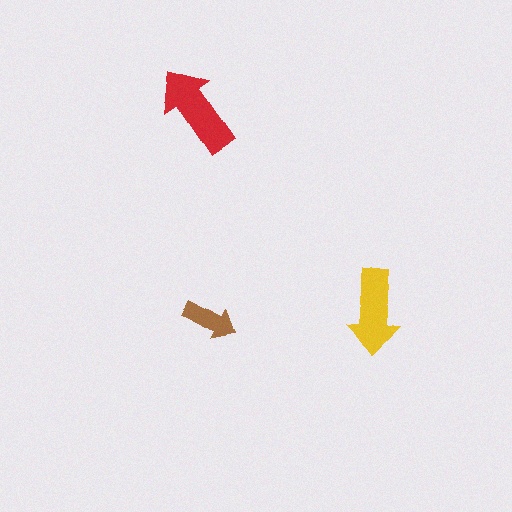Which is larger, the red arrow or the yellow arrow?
The red one.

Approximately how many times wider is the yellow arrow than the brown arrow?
About 1.5 times wider.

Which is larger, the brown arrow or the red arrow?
The red one.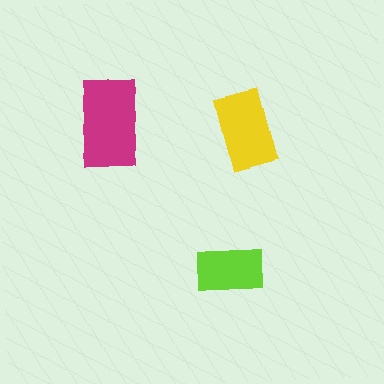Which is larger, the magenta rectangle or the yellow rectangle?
The magenta one.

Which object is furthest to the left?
The magenta rectangle is leftmost.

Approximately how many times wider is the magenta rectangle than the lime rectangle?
About 1.5 times wider.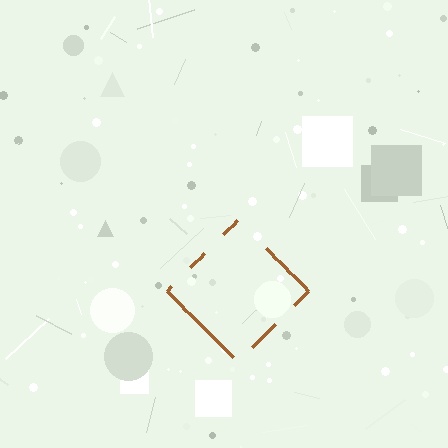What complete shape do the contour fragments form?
The contour fragments form a diamond.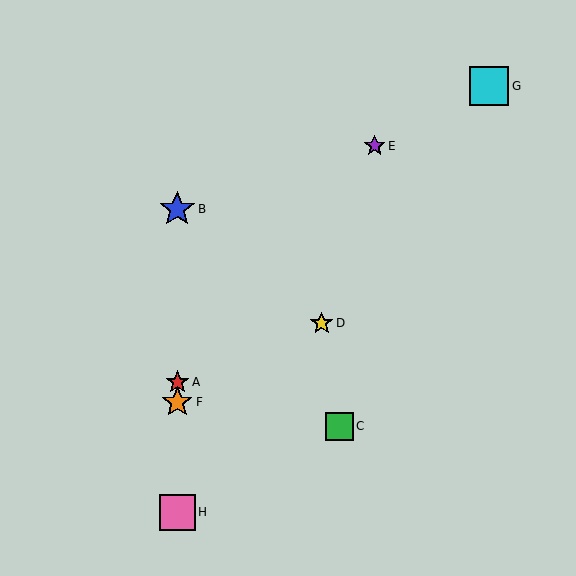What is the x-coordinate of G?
Object G is at x≈489.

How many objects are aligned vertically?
4 objects (A, B, F, H) are aligned vertically.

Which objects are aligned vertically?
Objects A, B, F, H are aligned vertically.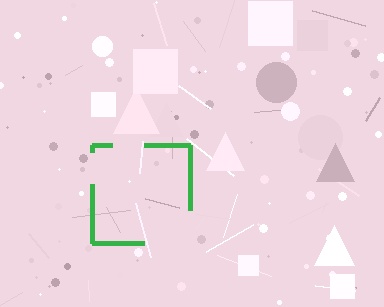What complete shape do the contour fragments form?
The contour fragments form a square.